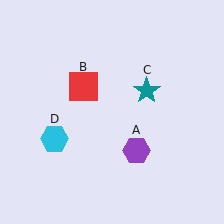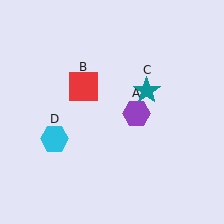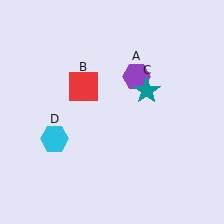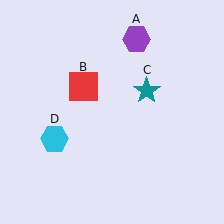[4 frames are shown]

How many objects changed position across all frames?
1 object changed position: purple hexagon (object A).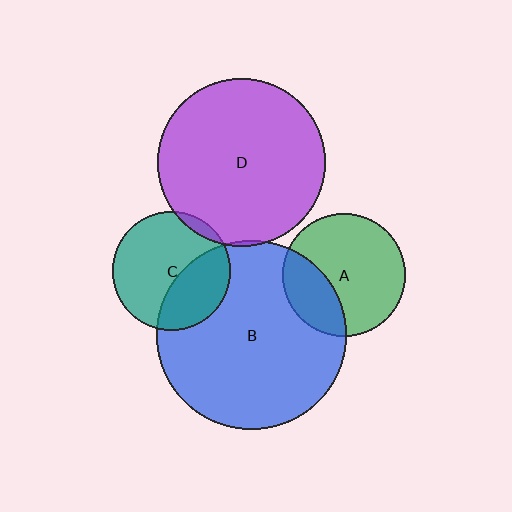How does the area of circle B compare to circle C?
Approximately 2.6 times.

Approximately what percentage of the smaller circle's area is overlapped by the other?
Approximately 35%.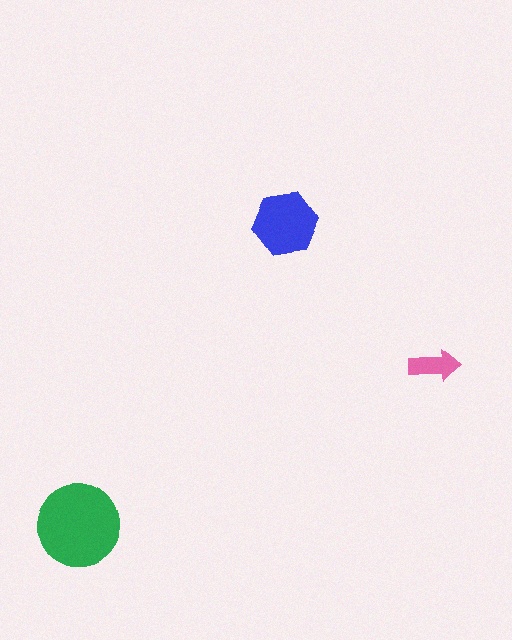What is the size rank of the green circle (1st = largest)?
1st.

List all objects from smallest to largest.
The pink arrow, the blue hexagon, the green circle.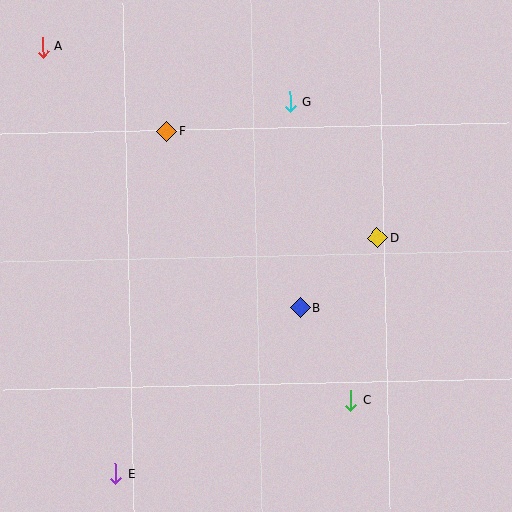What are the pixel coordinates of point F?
Point F is at (167, 131).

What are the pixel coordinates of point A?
Point A is at (42, 47).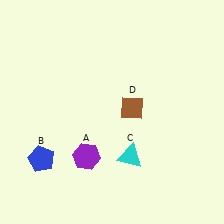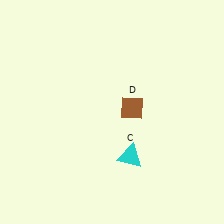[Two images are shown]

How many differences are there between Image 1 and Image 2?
There are 2 differences between the two images.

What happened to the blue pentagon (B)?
The blue pentagon (B) was removed in Image 2. It was in the bottom-left area of Image 1.